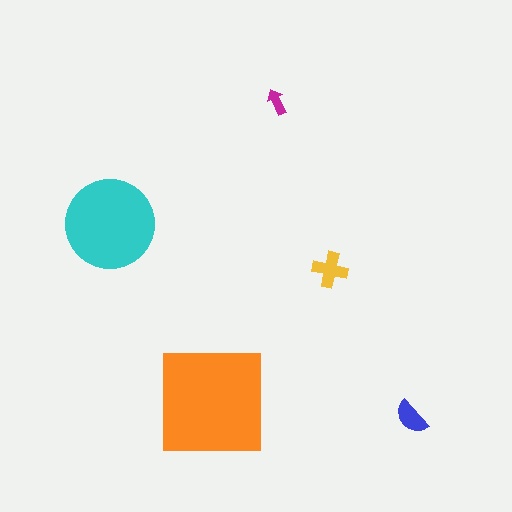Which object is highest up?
The magenta arrow is topmost.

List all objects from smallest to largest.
The magenta arrow, the blue semicircle, the yellow cross, the cyan circle, the orange square.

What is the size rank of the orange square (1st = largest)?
1st.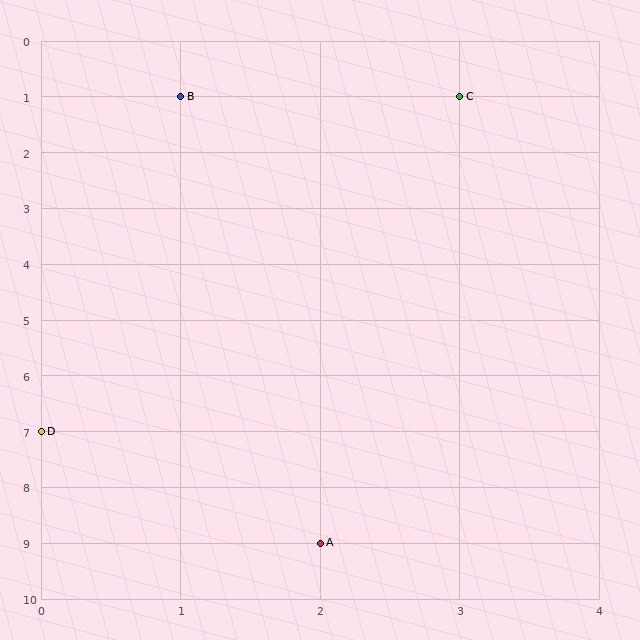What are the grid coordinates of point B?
Point B is at grid coordinates (1, 1).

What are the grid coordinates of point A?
Point A is at grid coordinates (2, 9).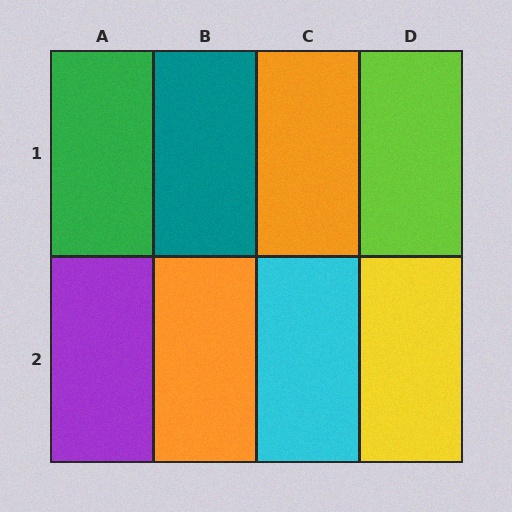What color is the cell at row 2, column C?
Cyan.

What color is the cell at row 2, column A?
Purple.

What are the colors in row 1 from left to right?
Green, teal, orange, lime.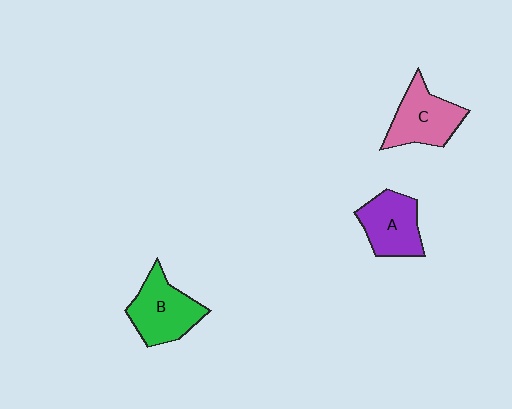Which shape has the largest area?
Shape B (green).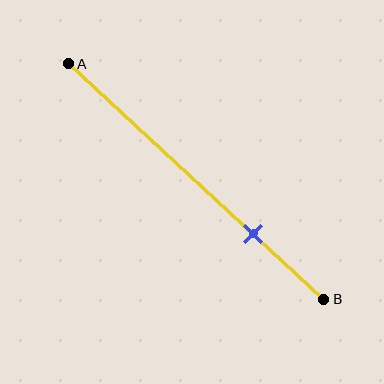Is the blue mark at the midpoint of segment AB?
No, the mark is at about 70% from A, not at the 50% midpoint.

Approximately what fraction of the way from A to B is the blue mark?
The blue mark is approximately 70% of the way from A to B.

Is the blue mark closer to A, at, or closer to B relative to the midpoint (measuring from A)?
The blue mark is closer to point B than the midpoint of segment AB.